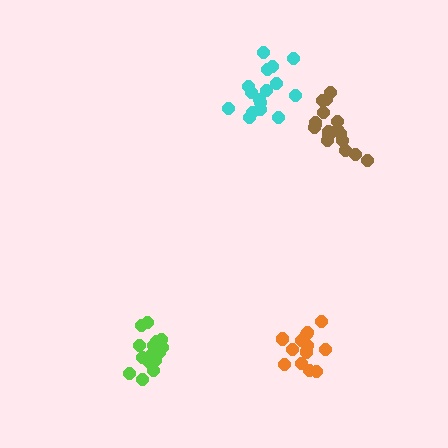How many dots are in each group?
Group 1: 17 dots, Group 2: 15 dots, Group 3: 14 dots, Group 4: 16 dots (62 total).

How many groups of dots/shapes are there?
There are 4 groups.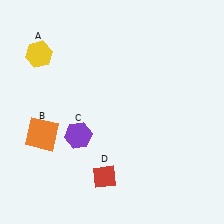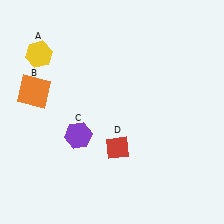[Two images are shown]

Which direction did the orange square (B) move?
The orange square (B) moved up.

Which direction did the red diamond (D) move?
The red diamond (D) moved up.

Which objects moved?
The objects that moved are: the orange square (B), the red diamond (D).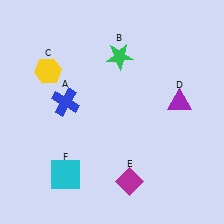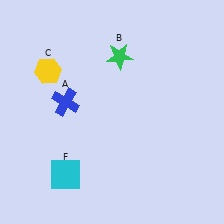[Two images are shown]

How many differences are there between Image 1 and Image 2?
There are 2 differences between the two images.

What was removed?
The magenta diamond (E), the purple triangle (D) were removed in Image 2.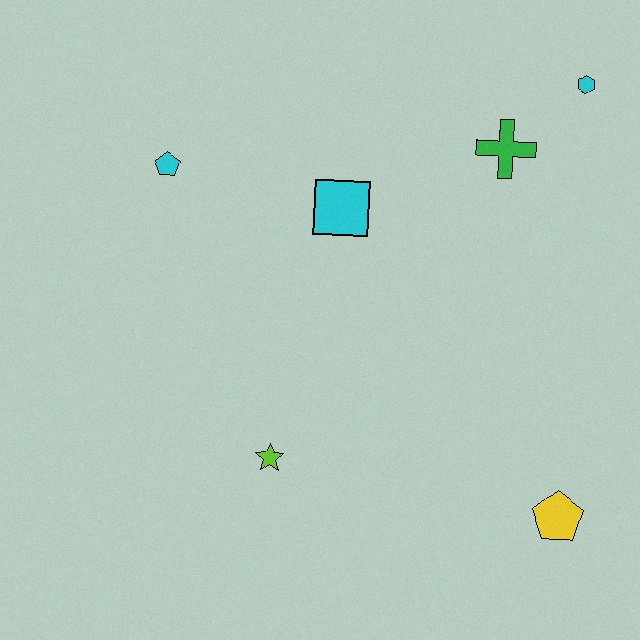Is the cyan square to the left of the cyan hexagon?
Yes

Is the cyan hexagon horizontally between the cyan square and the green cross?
No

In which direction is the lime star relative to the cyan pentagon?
The lime star is below the cyan pentagon.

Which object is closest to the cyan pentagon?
The cyan square is closest to the cyan pentagon.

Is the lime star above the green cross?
No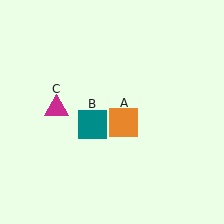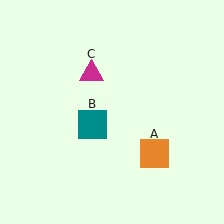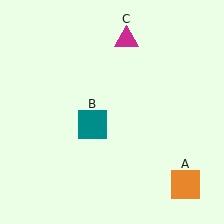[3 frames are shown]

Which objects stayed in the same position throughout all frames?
Teal square (object B) remained stationary.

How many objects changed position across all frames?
2 objects changed position: orange square (object A), magenta triangle (object C).